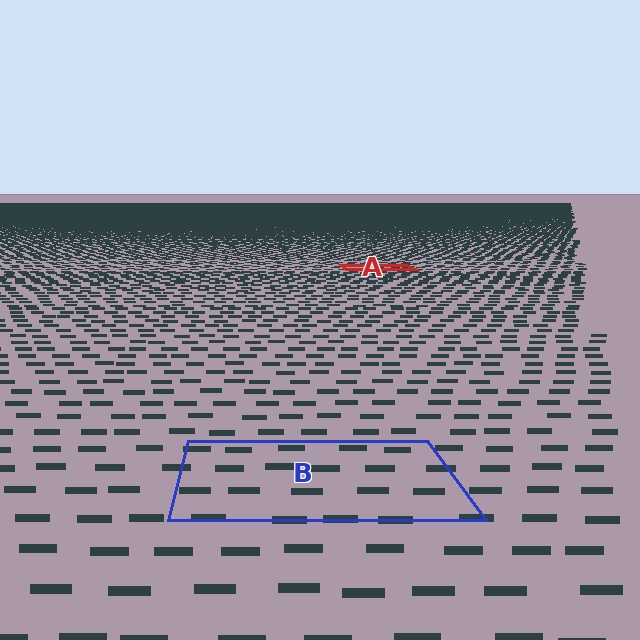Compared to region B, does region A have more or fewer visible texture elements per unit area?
Region A has more texture elements per unit area — they are packed more densely because it is farther away.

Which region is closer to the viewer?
Region B is closer. The texture elements there are larger and more spread out.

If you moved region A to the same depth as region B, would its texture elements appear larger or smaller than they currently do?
They would appear larger. At a closer depth, the same texture elements are projected at a bigger on-screen size.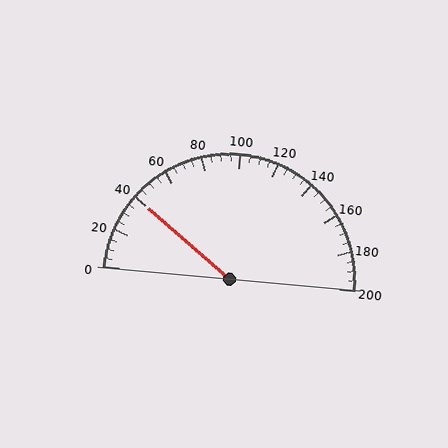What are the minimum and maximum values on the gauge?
The gauge ranges from 0 to 200.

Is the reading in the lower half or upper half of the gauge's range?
The reading is in the lower half of the range (0 to 200).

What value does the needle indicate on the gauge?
The needle indicates approximately 40.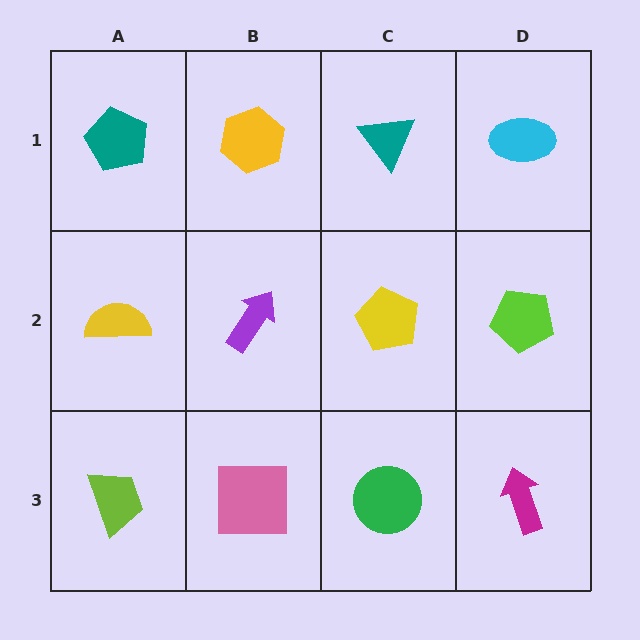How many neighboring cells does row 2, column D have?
3.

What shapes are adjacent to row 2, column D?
A cyan ellipse (row 1, column D), a magenta arrow (row 3, column D), a yellow pentagon (row 2, column C).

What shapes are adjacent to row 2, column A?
A teal pentagon (row 1, column A), a lime trapezoid (row 3, column A), a purple arrow (row 2, column B).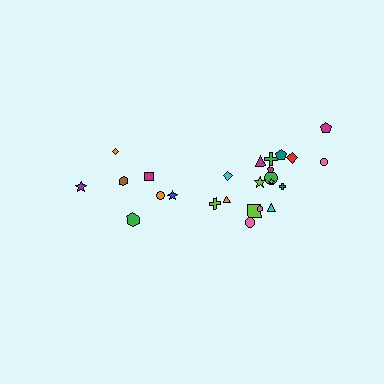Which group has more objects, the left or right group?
The right group.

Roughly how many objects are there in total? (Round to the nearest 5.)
Roughly 25 objects in total.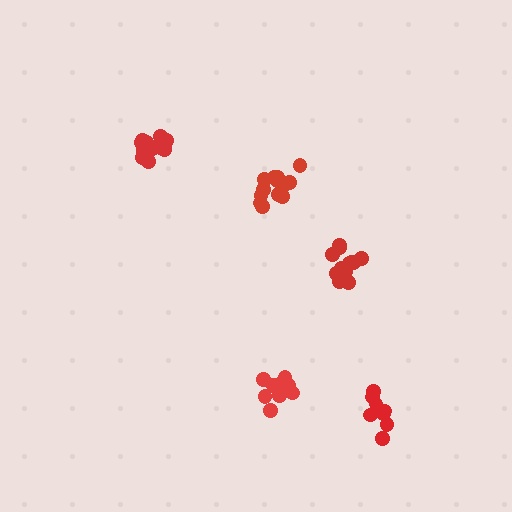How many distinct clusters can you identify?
There are 5 distinct clusters.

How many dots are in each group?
Group 1: 13 dots, Group 2: 11 dots, Group 3: 13 dots, Group 4: 12 dots, Group 5: 9 dots (58 total).